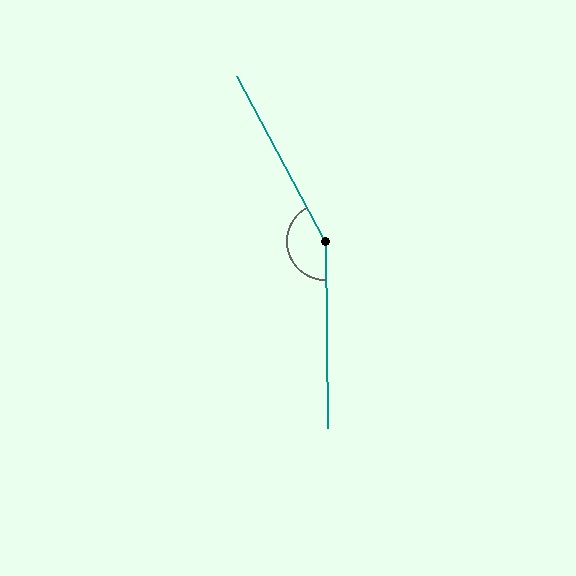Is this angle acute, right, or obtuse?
It is obtuse.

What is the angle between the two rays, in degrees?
Approximately 153 degrees.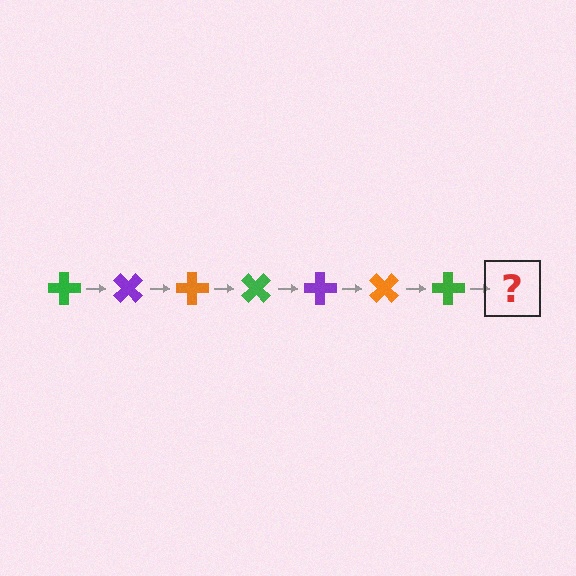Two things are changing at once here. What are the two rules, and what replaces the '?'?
The two rules are that it rotates 45 degrees each step and the color cycles through green, purple, and orange. The '?' should be a purple cross, rotated 315 degrees from the start.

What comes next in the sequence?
The next element should be a purple cross, rotated 315 degrees from the start.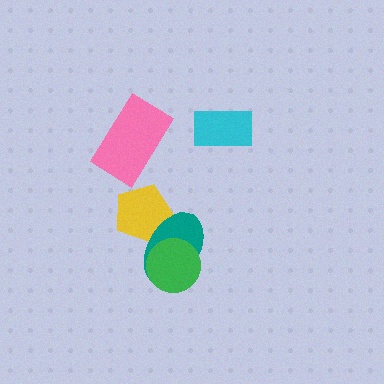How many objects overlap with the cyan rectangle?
0 objects overlap with the cyan rectangle.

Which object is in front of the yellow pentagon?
The teal ellipse is in front of the yellow pentagon.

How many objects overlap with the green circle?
1 object overlaps with the green circle.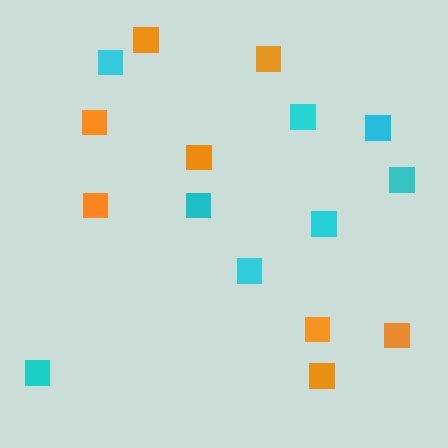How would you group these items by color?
There are 2 groups: one group of cyan squares (8) and one group of orange squares (8).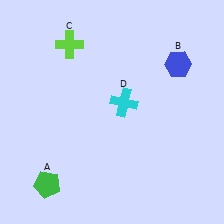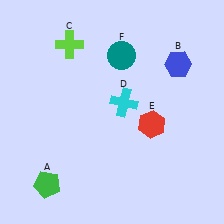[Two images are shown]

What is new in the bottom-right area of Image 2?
A red hexagon (E) was added in the bottom-right area of Image 2.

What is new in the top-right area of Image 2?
A teal circle (F) was added in the top-right area of Image 2.